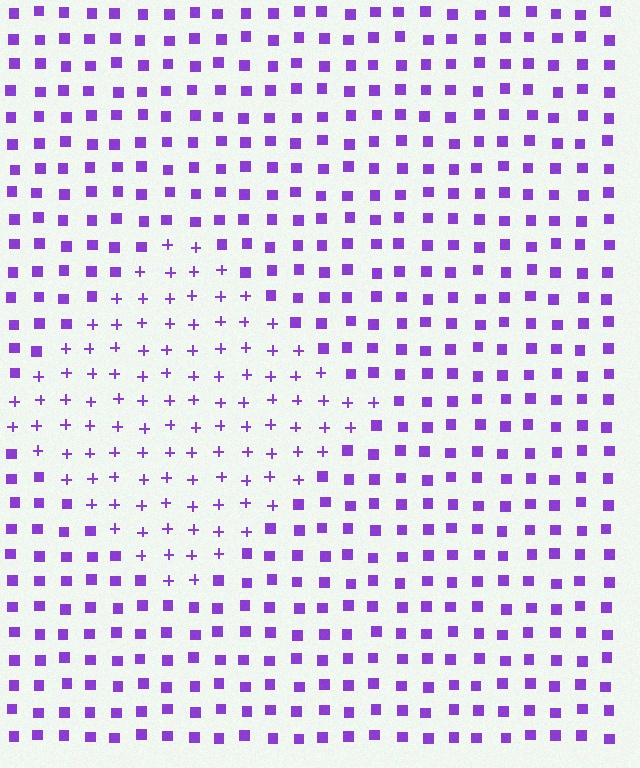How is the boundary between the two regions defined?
The boundary is defined by a change in element shape: plus signs inside vs. squares outside. All elements share the same color and spacing.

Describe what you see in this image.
The image is filled with small purple elements arranged in a uniform grid. A diamond-shaped region contains plus signs, while the surrounding area contains squares. The boundary is defined purely by the change in element shape.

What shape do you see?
I see a diamond.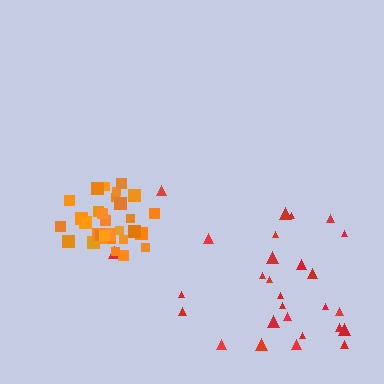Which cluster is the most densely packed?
Orange.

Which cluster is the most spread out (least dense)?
Red.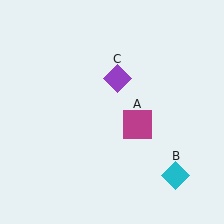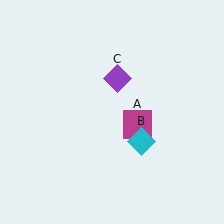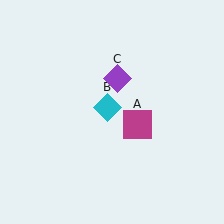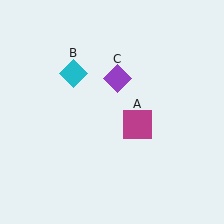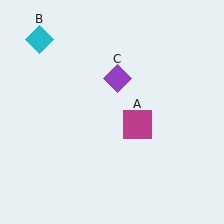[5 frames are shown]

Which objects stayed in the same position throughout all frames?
Magenta square (object A) and purple diamond (object C) remained stationary.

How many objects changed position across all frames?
1 object changed position: cyan diamond (object B).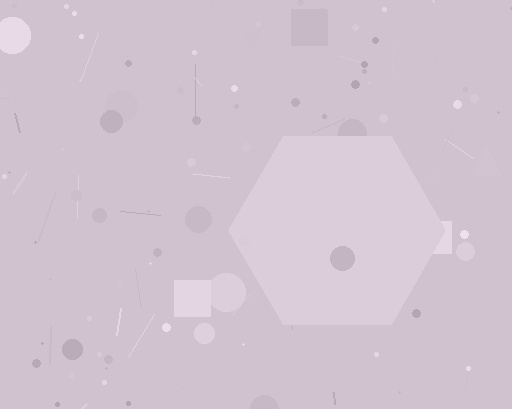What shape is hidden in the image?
A hexagon is hidden in the image.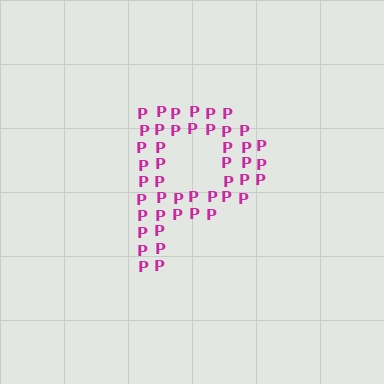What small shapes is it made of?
It is made of small letter P's.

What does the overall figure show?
The overall figure shows the letter P.